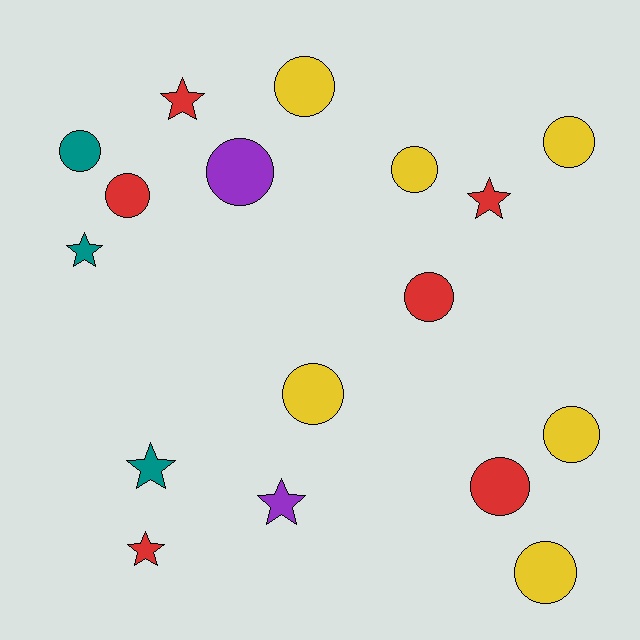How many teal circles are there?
There is 1 teal circle.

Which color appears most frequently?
Red, with 6 objects.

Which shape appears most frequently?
Circle, with 11 objects.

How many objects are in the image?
There are 17 objects.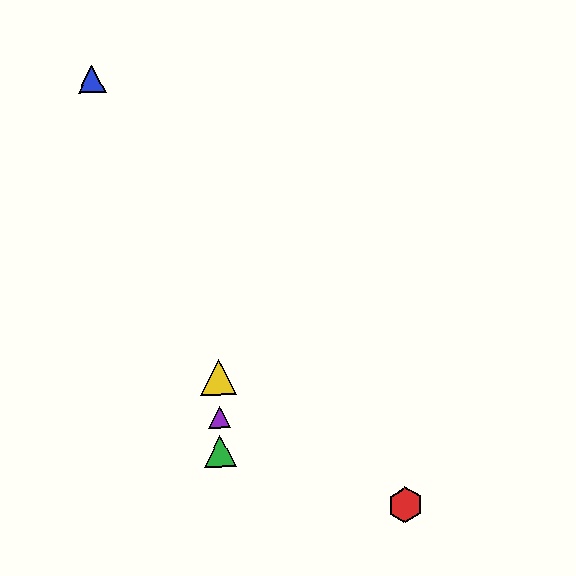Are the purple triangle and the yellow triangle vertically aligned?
Yes, both are at x≈219.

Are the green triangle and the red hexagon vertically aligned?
No, the green triangle is at x≈220 and the red hexagon is at x≈405.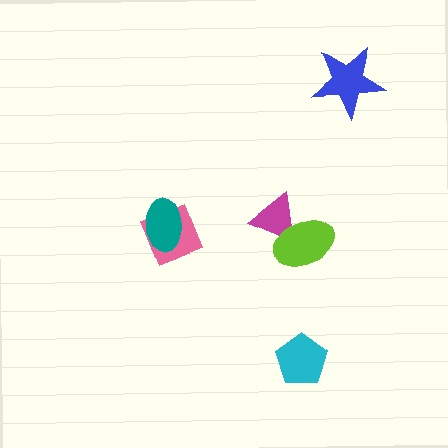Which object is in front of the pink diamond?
The teal ellipse is in front of the pink diamond.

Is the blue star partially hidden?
No, no other shape covers it.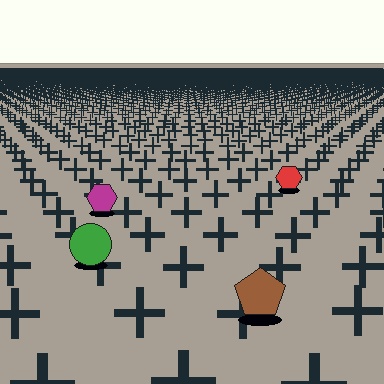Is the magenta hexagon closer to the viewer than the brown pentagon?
No. The brown pentagon is closer — you can tell from the texture gradient: the ground texture is coarser near it.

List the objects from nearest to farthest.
From nearest to farthest: the brown pentagon, the green circle, the magenta hexagon, the red hexagon.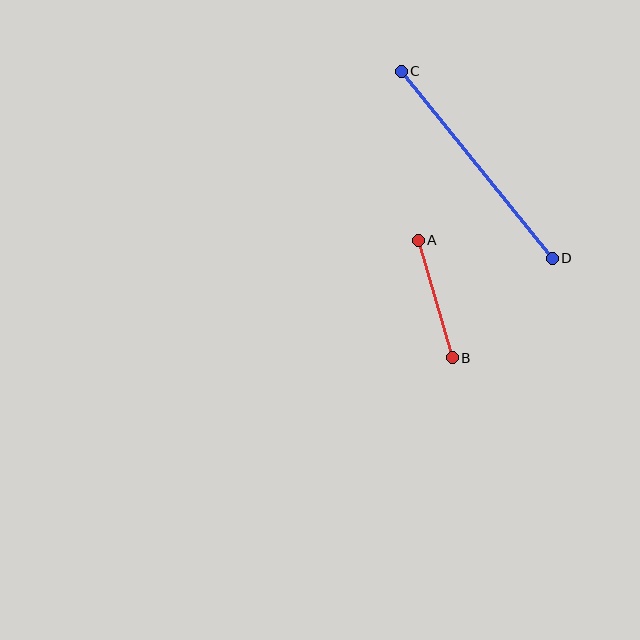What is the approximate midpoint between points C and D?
The midpoint is at approximately (477, 165) pixels.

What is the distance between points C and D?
The distance is approximately 240 pixels.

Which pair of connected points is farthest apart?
Points C and D are farthest apart.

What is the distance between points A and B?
The distance is approximately 123 pixels.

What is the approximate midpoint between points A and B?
The midpoint is at approximately (435, 299) pixels.